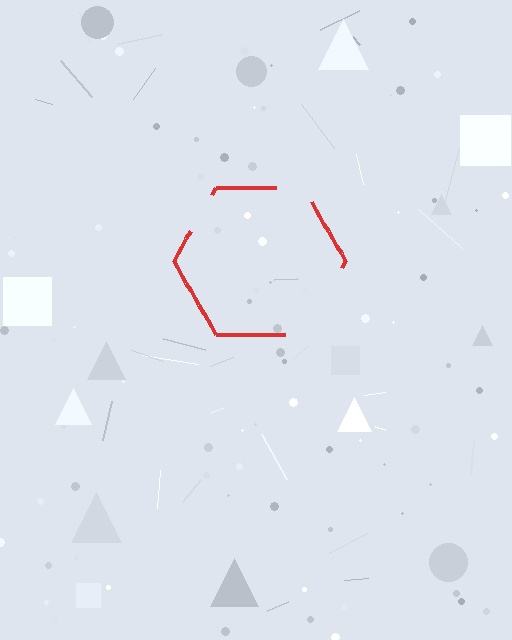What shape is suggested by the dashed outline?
The dashed outline suggests a hexagon.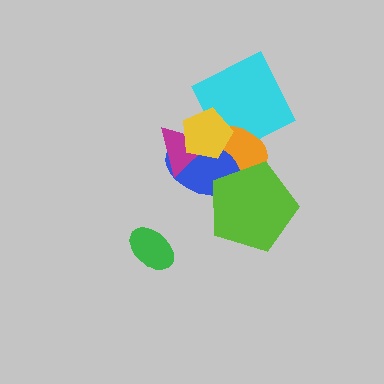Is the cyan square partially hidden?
Yes, it is partially covered by another shape.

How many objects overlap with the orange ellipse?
5 objects overlap with the orange ellipse.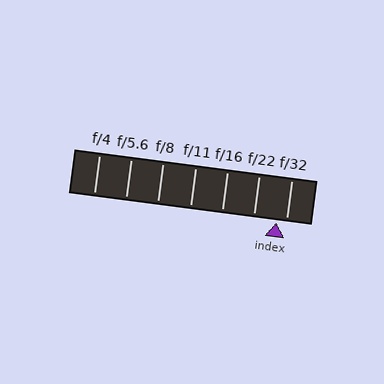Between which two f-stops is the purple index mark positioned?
The index mark is between f/22 and f/32.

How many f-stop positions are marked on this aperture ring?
There are 7 f-stop positions marked.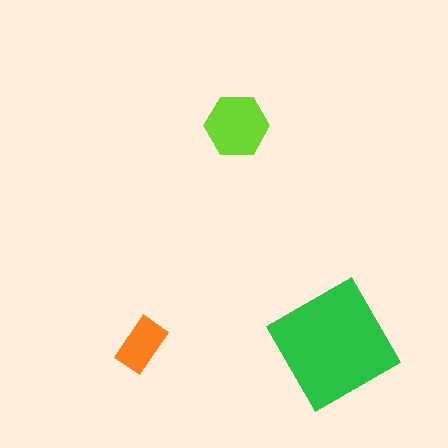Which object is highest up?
The lime hexagon is topmost.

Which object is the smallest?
The orange rectangle.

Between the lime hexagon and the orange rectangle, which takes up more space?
The lime hexagon.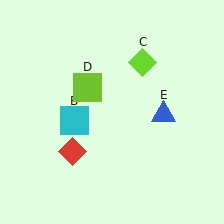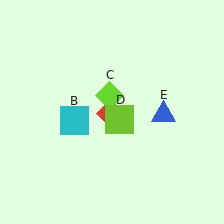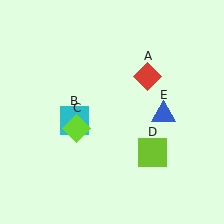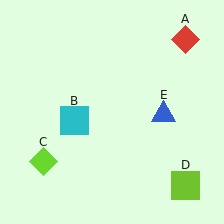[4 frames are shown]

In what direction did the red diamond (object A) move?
The red diamond (object A) moved up and to the right.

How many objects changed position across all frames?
3 objects changed position: red diamond (object A), lime diamond (object C), lime square (object D).